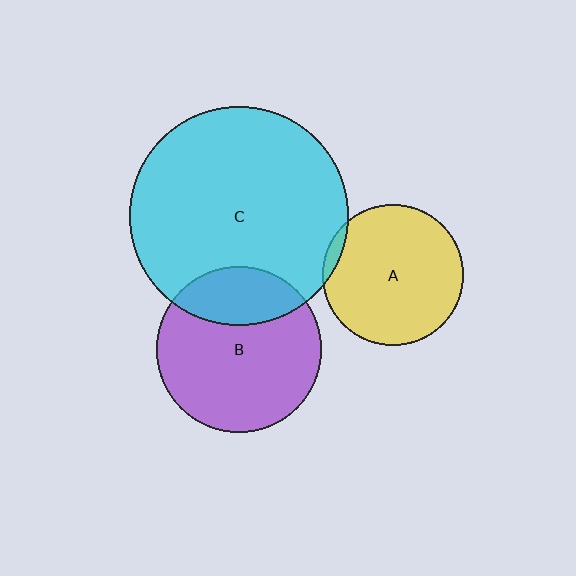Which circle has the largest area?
Circle C (cyan).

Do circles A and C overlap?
Yes.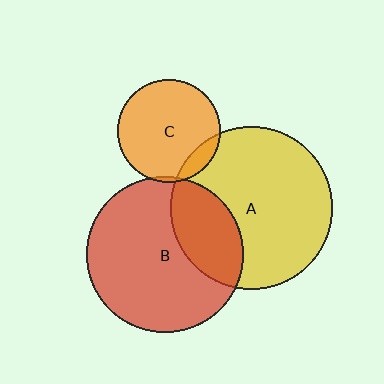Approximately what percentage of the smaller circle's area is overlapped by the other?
Approximately 5%.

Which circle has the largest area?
Circle A (yellow).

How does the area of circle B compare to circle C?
Approximately 2.3 times.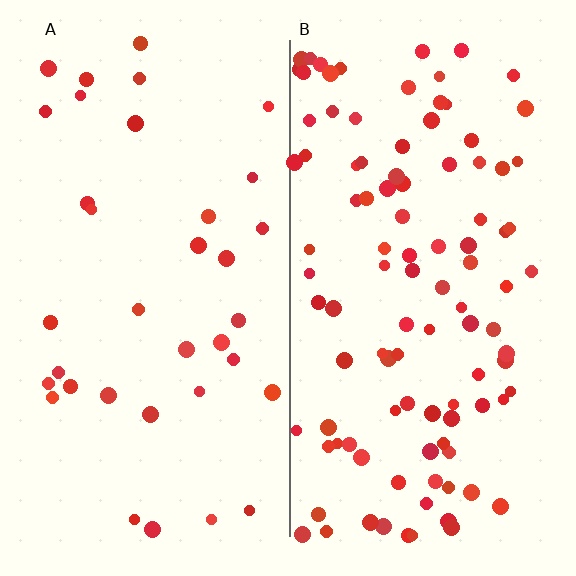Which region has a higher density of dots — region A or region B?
B (the right).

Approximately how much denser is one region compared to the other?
Approximately 3.0× — region B over region A.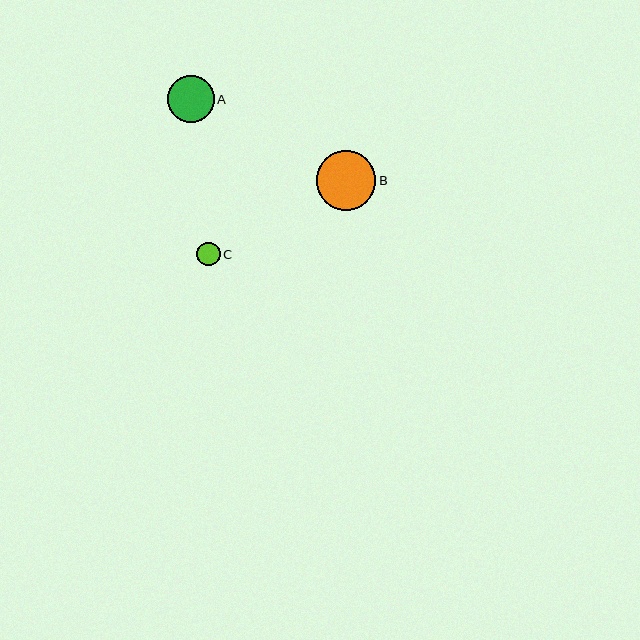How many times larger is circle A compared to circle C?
Circle A is approximately 2.0 times the size of circle C.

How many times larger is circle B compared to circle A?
Circle B is approximately 1.3 times the size of circle A.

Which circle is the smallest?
Circle C is the smallest with a size of approximately 23 pixels.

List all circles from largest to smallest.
From largest to smallest: B, A, C.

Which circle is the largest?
Circle B is the largest with a size of approximately 60 pixels.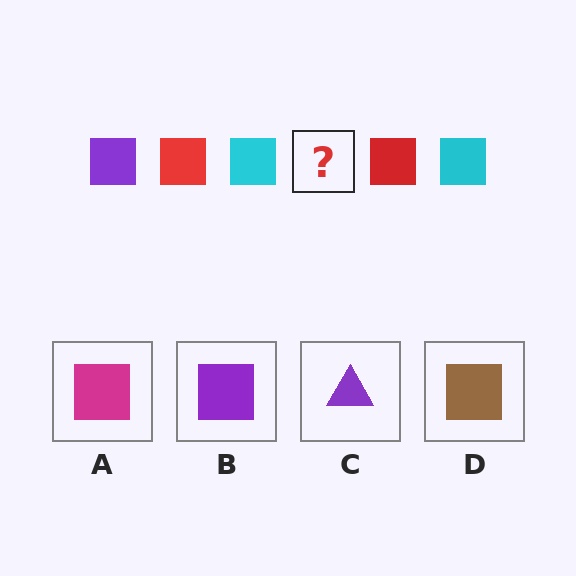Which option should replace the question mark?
Option B.